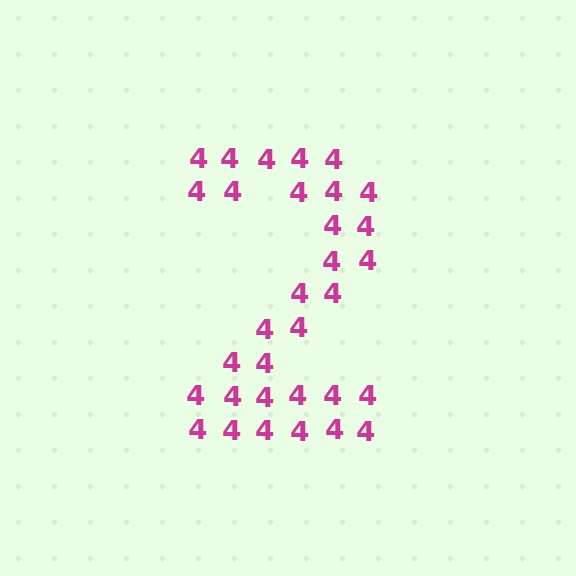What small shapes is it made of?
It is made of small digit 4's.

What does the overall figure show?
The overall figure shows the digit 2.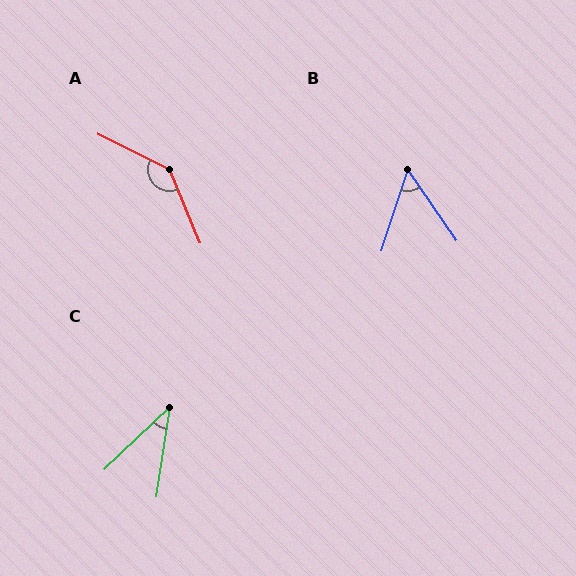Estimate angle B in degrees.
Approximately 53 degrees.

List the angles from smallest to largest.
C (38°), B (53°), A (139°).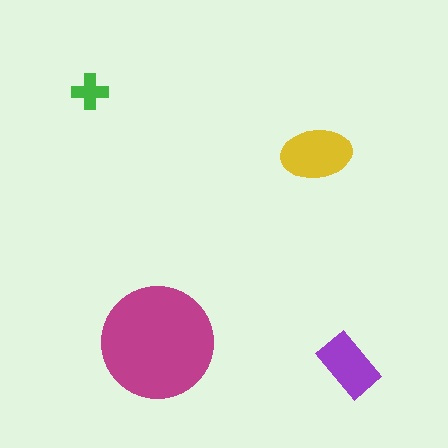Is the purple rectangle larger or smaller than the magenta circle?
Smaller.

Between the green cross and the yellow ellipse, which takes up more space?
The yellow ellipse.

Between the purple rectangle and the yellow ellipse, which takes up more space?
The yellow ellipse.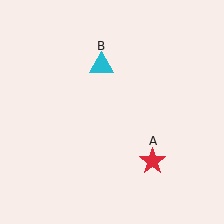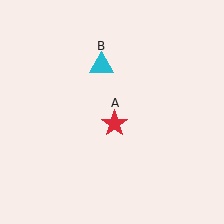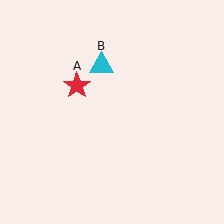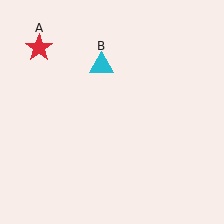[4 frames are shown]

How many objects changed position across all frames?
1 object changed position: red star (object A).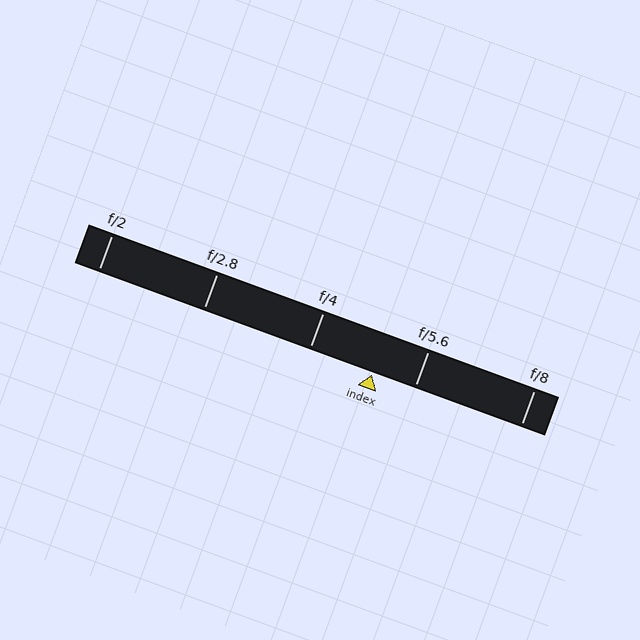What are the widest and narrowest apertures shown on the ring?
The widest aperture shown is f/2 and the narrowest is f/8.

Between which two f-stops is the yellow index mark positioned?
The index mark is between f/4 and f/5.6.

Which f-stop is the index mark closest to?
The index mark is closest to f/5.6.